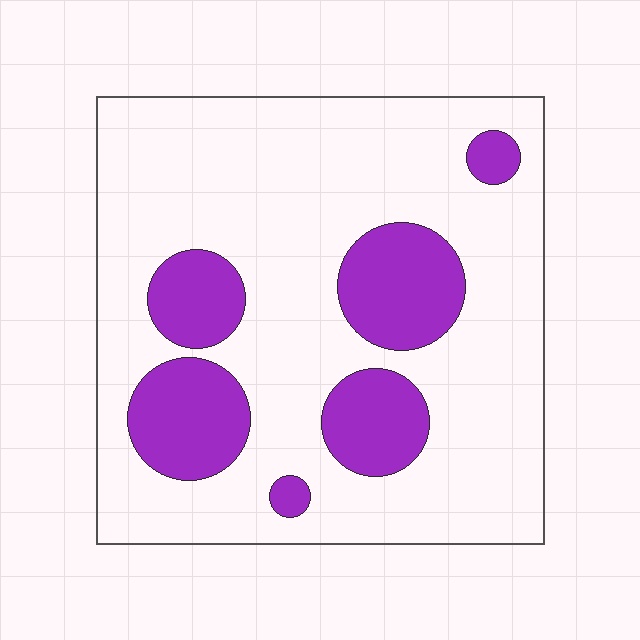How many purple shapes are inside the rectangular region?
6.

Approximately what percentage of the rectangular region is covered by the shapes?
Approximately 25%.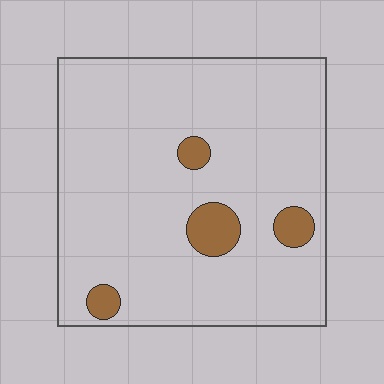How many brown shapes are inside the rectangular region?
4.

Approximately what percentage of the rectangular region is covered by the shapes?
Approximately 10%.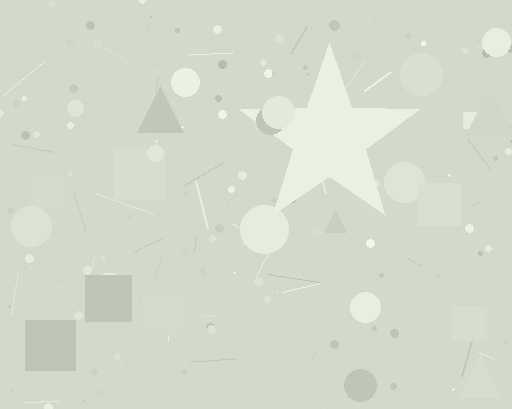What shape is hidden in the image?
A star is hidden in the image.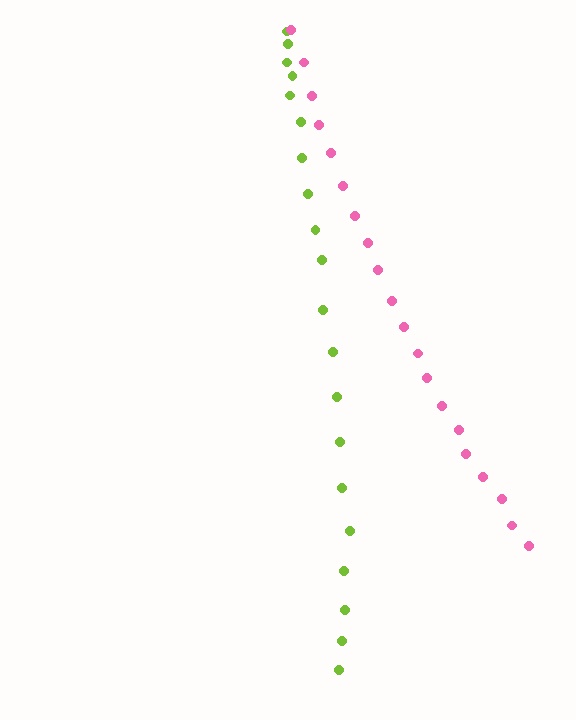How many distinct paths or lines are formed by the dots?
There are 2 distinct paths.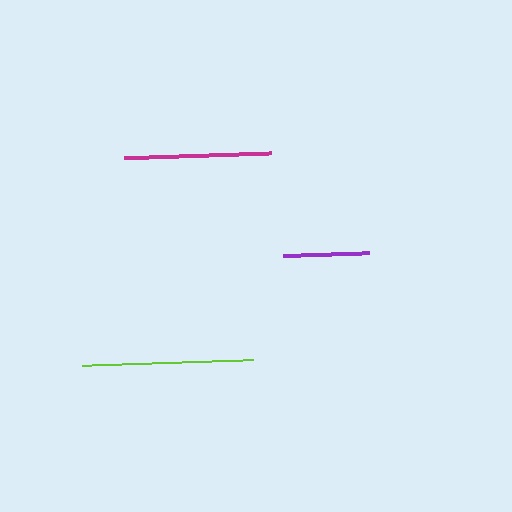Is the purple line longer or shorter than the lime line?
The lime line is longer than the purple line.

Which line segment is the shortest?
The purple line is the shortest at approximately 86 pixels.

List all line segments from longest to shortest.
From longest to shortest: lime, magenta, purple.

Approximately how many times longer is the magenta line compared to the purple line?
The magenta line is approximately 1.7 times the length of the purple line.